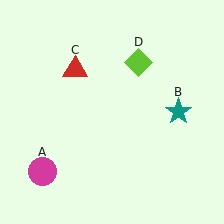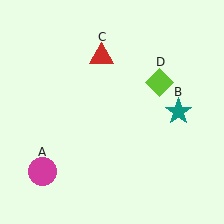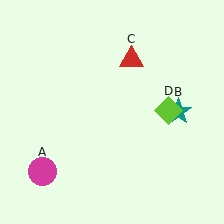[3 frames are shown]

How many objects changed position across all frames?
2 objects changed position: red triangle (object C), lime diamond (object D).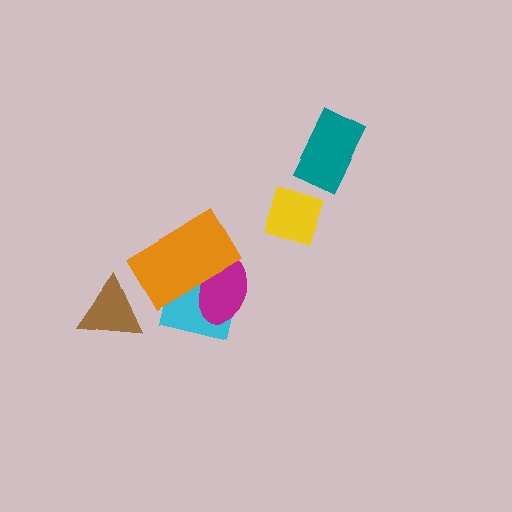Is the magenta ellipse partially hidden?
Yes, it is partially covered by another shape.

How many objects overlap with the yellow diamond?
0 objects overlap with the yellow diamond.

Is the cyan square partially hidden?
Yes, it is partially covered by another shape.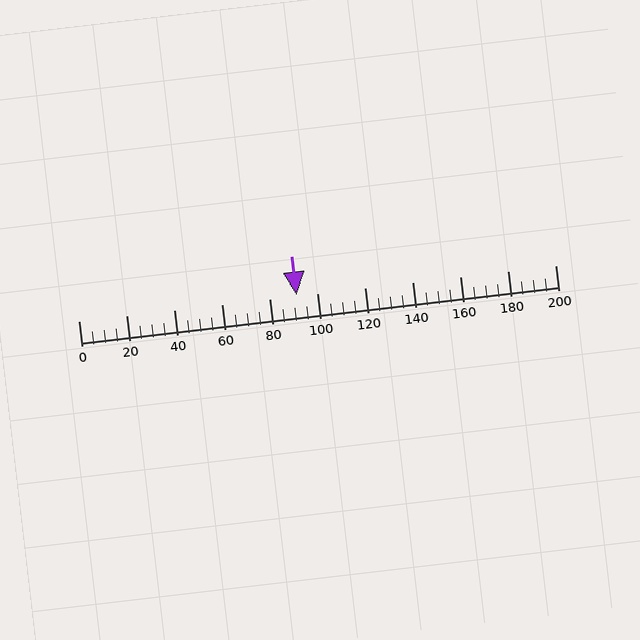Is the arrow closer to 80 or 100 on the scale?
The arrow is closer to 100.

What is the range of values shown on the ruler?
The ruler shows values from 0 to 200.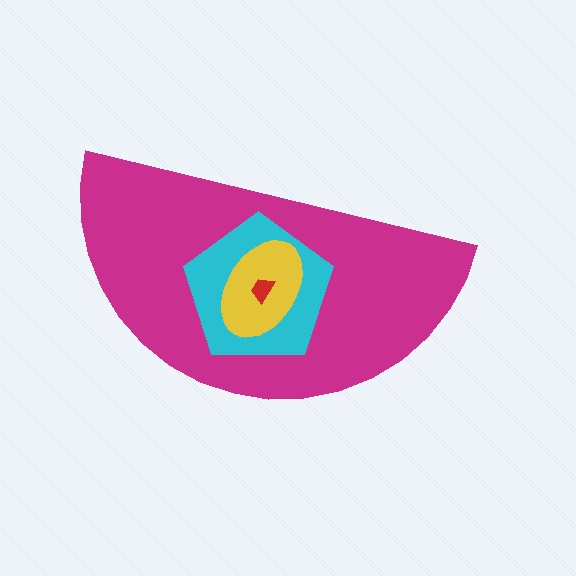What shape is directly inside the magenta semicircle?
The cyan pentagon.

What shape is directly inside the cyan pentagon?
The yellow ellipse.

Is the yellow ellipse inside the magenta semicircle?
Yes.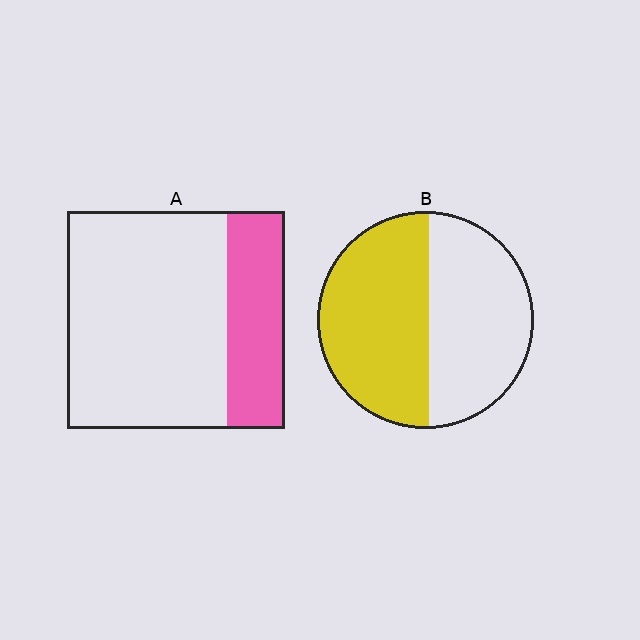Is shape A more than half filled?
No.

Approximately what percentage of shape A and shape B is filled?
A is approximately 25% and B is approximately 50%.